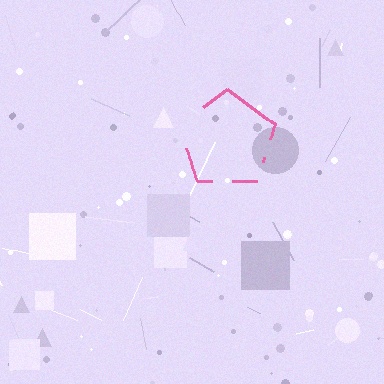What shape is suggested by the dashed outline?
The dashed outline suggests a pentagon.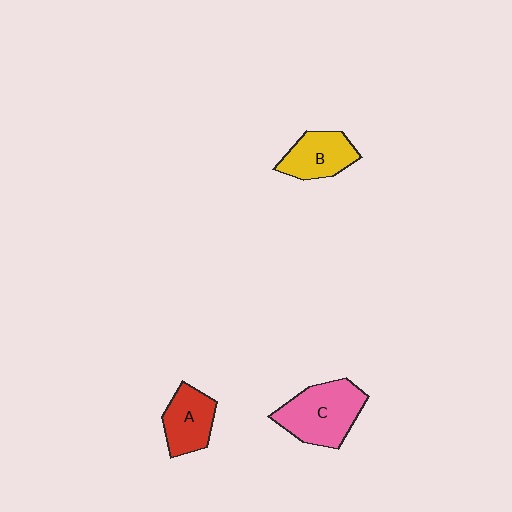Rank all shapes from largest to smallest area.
From largest to smallest: C (pink), B (yellow), A (red).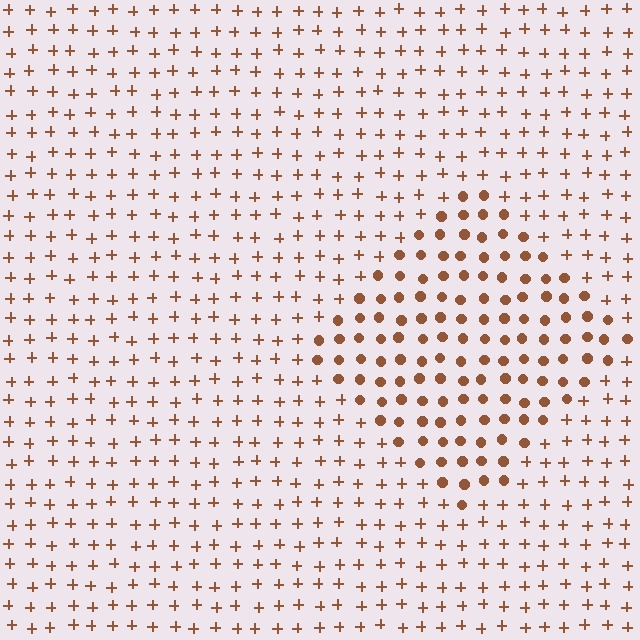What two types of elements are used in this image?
The image uses circles inside the diamond region and plus signs outside it.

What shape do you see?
I see a diamond.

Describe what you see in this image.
The image is filled with small brown elements arranged in a uniform grid. A diamond-shaped region contains circles, while the surrounding area contains plus signs. The boundary is defined purely by the change in element shape.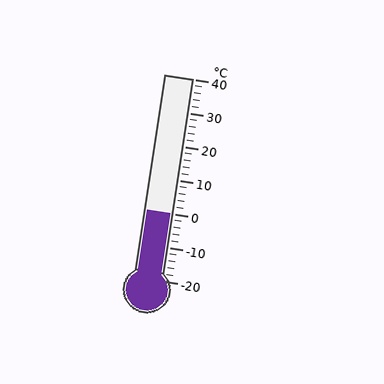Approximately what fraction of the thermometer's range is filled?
The thermometer is filled to approximately 35% of its range.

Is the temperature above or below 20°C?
The temperature is below 20°C.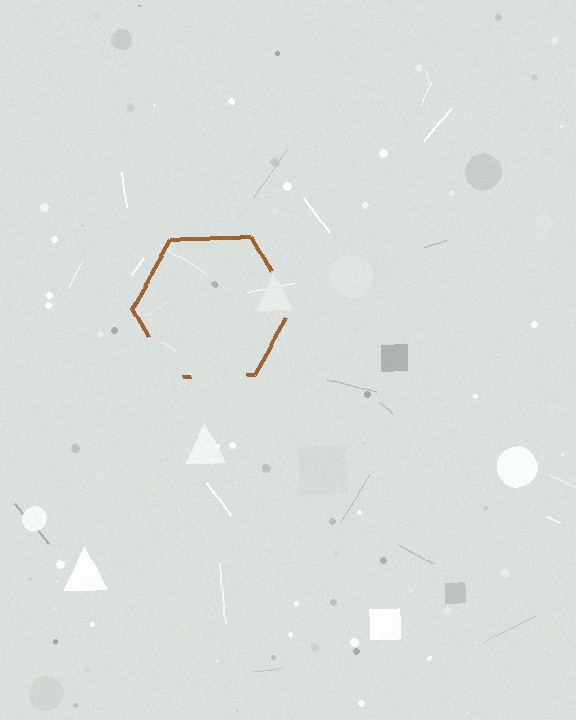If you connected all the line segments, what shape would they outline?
They would outline a hexagon.